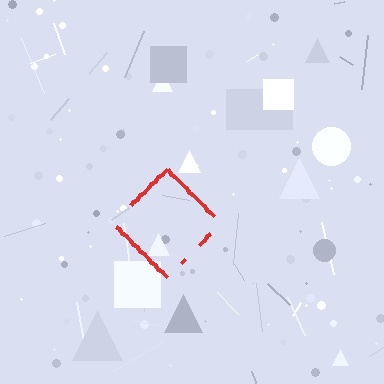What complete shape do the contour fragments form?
The contour fragments form a diamond.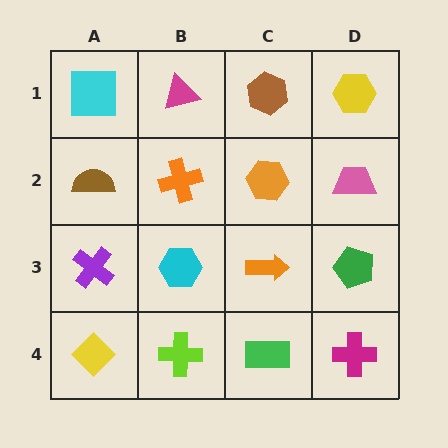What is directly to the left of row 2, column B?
A brown semicircle.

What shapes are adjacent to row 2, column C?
A brown hexagon (row 1, column C), an orange arrow (row 3, column C), an orange cross (row 2, column B), a pink trapezoid (row 2, column D).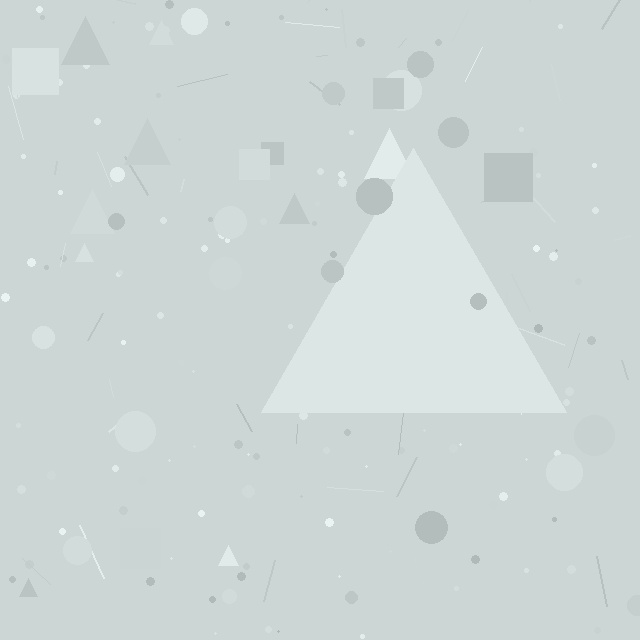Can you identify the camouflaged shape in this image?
The camouflaged shape is a triangle.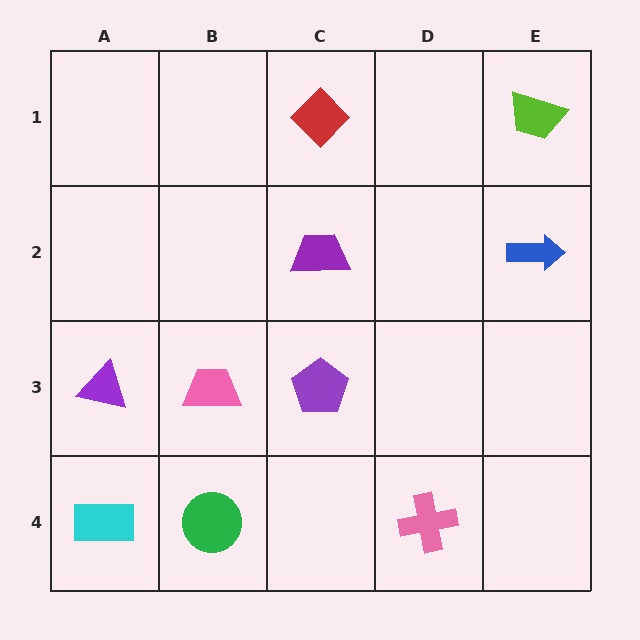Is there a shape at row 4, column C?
No, that cell is empty.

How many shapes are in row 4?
3 shapes.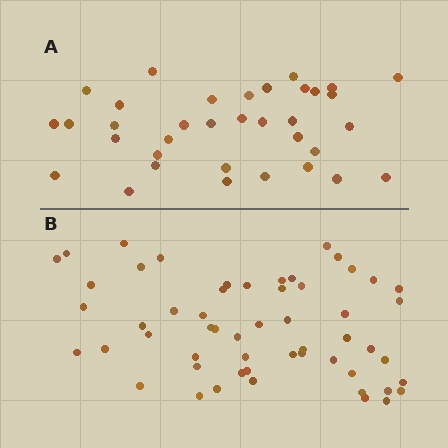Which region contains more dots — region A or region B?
Region B (the bottom region) has more dots.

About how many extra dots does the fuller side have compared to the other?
Region B has approximately 20 more dots than region A.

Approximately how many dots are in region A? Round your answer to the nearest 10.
About 40 dots. (The exact count is 35, which rounds to 40.)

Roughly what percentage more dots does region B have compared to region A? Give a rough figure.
About 55% more.